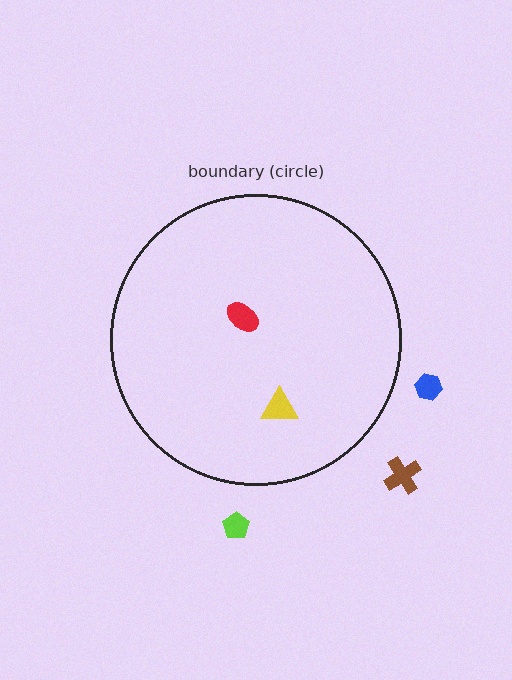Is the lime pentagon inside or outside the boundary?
Outside.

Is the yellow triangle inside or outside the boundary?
Inside.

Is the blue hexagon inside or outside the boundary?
Outside.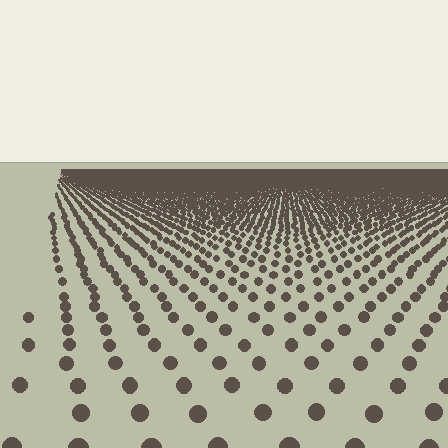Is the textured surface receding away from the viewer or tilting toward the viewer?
The surface is receding away from the viewer. Texture elements get smaller and denser toward the top.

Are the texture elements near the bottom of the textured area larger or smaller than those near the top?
Larger. Near the bottom, elements are closer to the viewer and appear at a bigger on-screen size.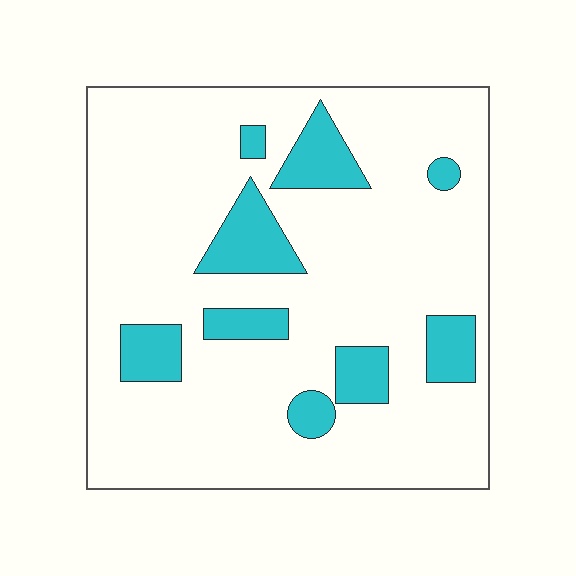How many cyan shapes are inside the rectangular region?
9.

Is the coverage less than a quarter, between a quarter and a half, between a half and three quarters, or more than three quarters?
Less than a quarter.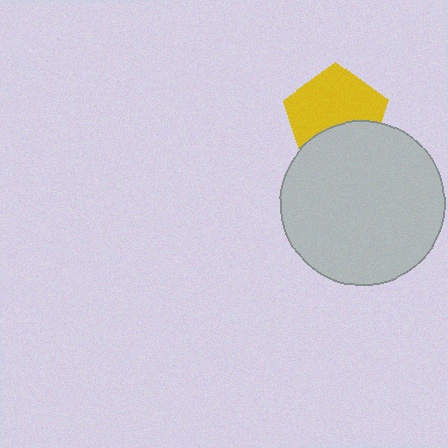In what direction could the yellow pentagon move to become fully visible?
The yellow pentagon could move up. That would shift it out from behind the light gray circle entirely.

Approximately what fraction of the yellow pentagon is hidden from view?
Roughly 36% of the yellow pentagon is hidden behind the light gray circle.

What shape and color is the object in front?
The object in front is a light gray circle.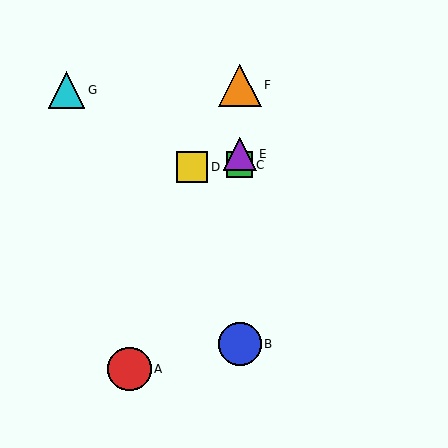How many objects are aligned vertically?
4 objects (B, C, E, F) are aligned vertically.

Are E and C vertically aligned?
Yes, both are at x≈240.